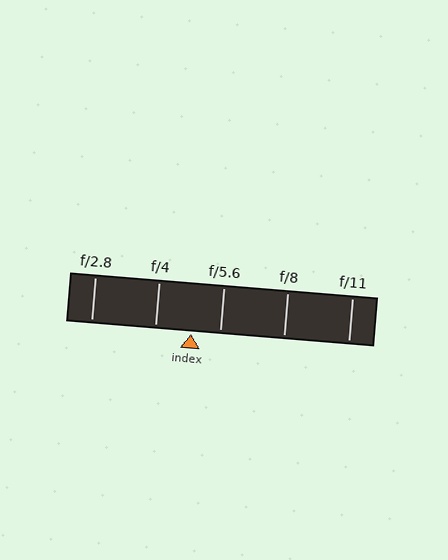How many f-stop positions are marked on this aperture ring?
There are 5 f-stop positions marked.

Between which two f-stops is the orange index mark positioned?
The index mark is between f/4 and f/5.6.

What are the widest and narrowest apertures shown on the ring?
The widest aperture shown is f/2.8 and the narrowest is f/11.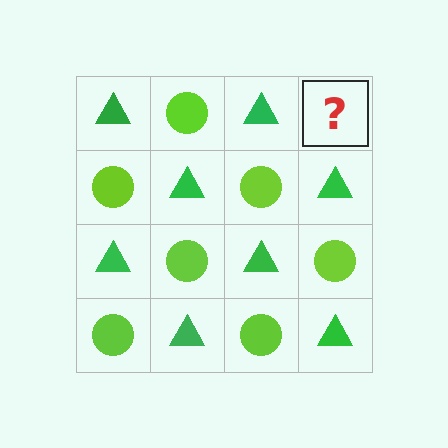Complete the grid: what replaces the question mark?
The question mark should be replaced with a lime circle.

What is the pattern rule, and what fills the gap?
The rule is that it alternates green triangle and lime circle in a checkerboard pattern. The gap should be filled with a lime circle.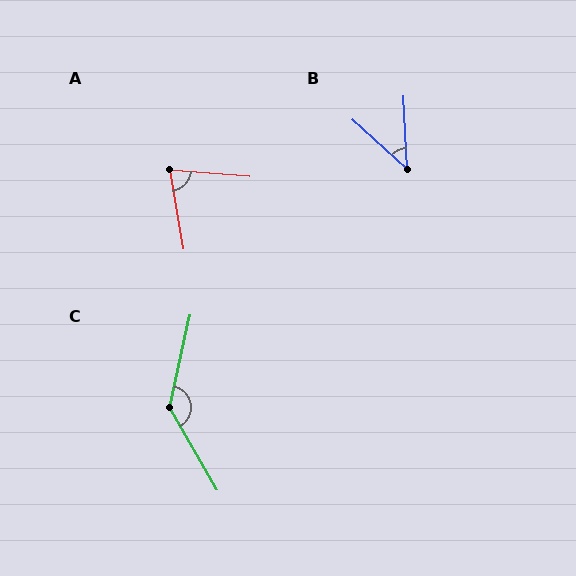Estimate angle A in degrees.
Approximately 76 degrees.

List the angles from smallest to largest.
B (45°), A (76°), C (138°).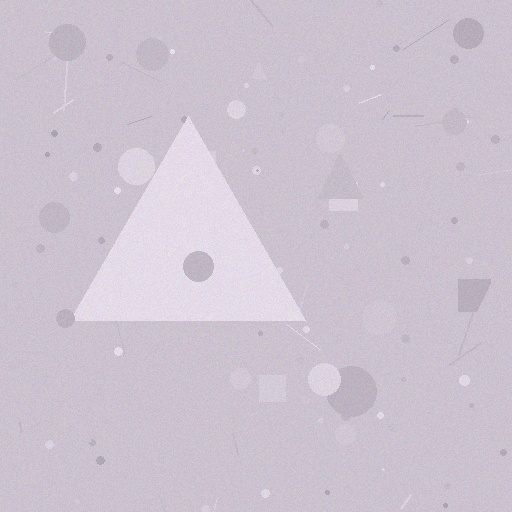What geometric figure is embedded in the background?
A triangle is embedded in the background.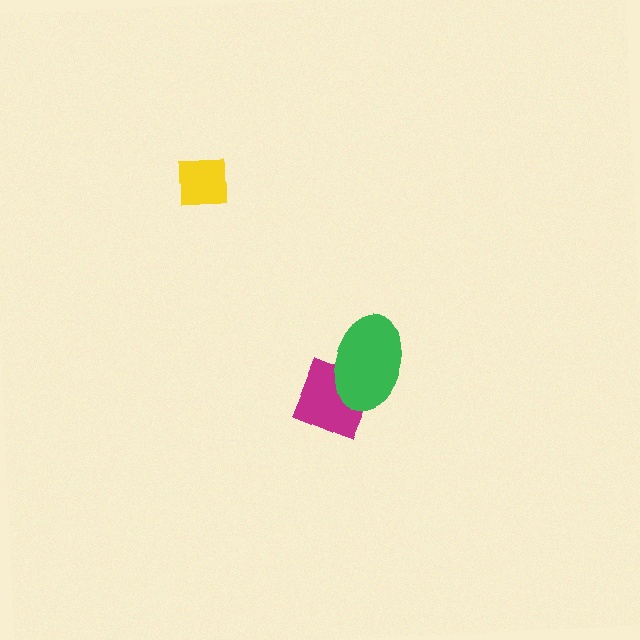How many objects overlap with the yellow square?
0 objects overlap with the yellow square.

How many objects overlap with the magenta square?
1 object overlaps with the magenta square.